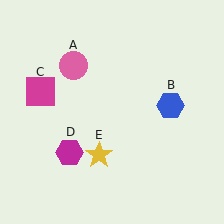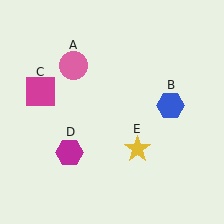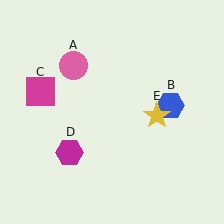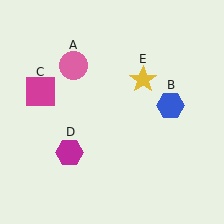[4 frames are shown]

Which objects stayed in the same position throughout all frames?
Pink circle (object A) and blue hexagon (object B) and magenta square (object C) and magenta hexagon (object D) remained stationary.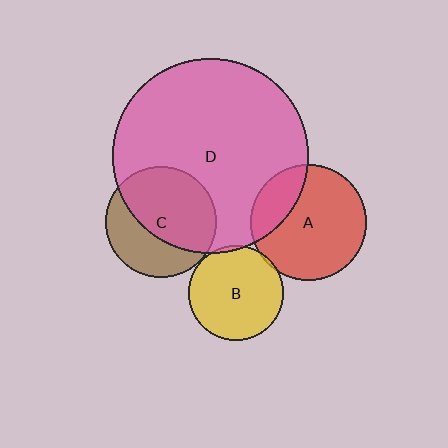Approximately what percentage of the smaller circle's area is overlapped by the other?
Approximately 5%.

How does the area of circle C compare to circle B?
Approximately 1.4 times.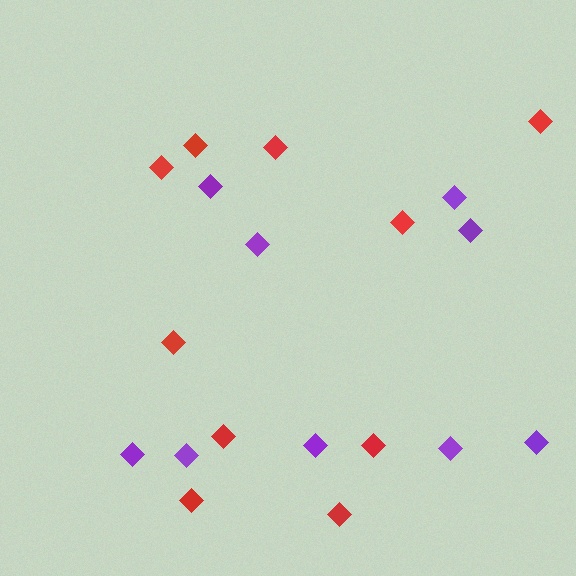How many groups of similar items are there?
There are 2 groups: one group of purple diamonds (9) and one group of red diamonds (10).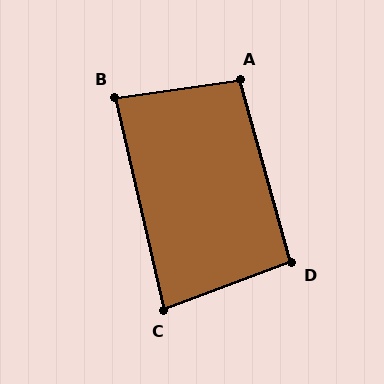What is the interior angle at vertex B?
Approximately 85 degrees (approximately right).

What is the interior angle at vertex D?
Approximately 95 degrees (approximately right).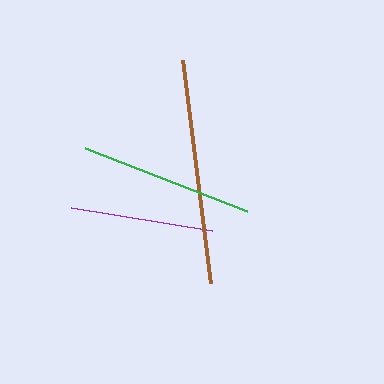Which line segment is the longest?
The brown line is the longest at approximately 226 pixels.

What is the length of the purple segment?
The purple segment is approximately 142 pixels long.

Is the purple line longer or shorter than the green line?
The green line is longer than the purple line.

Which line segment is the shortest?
The purple line is the shortest at approximately 142 pixels.